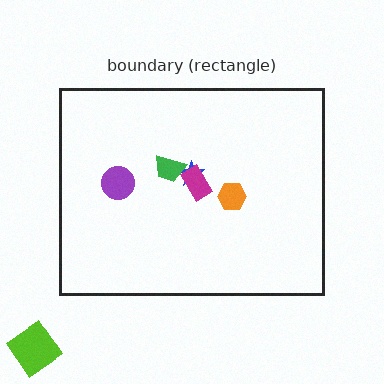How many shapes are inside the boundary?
5 inside, 1 outside.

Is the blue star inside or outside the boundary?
Inside.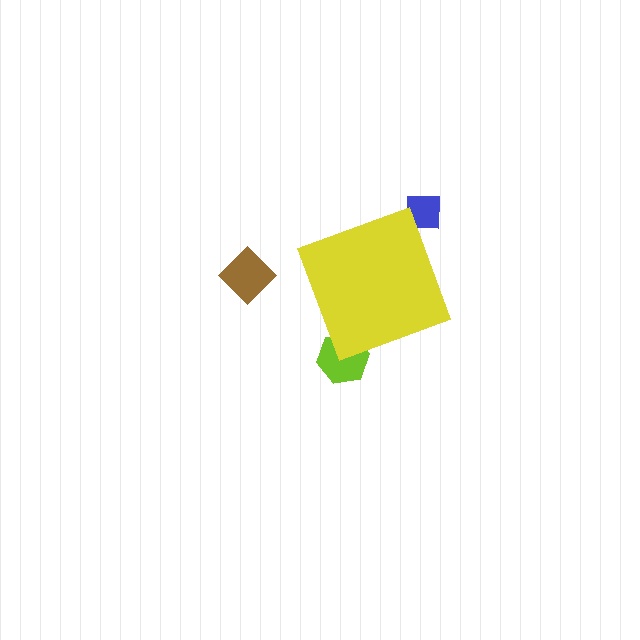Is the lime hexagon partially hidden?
Yes, the lime hexagon is partially hidden behind the yellow diamond.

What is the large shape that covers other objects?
A yellow diamond.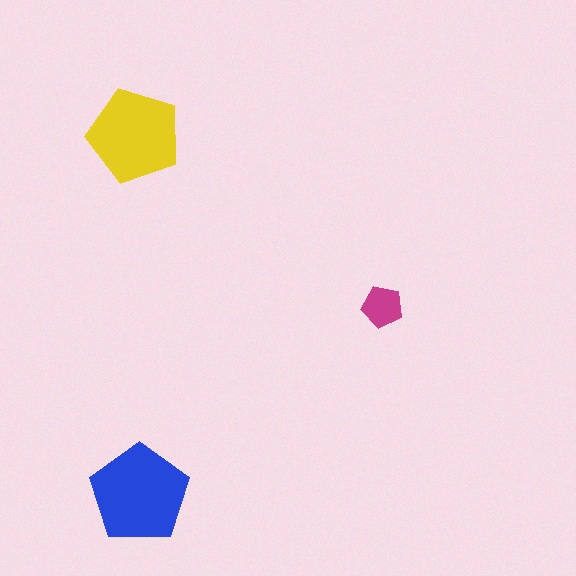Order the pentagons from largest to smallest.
the blue one, the yellow one, the magenta one.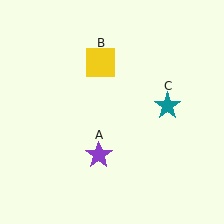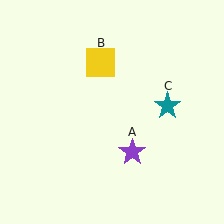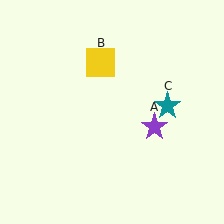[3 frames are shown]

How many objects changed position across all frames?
1 object changed position: purple star (object A).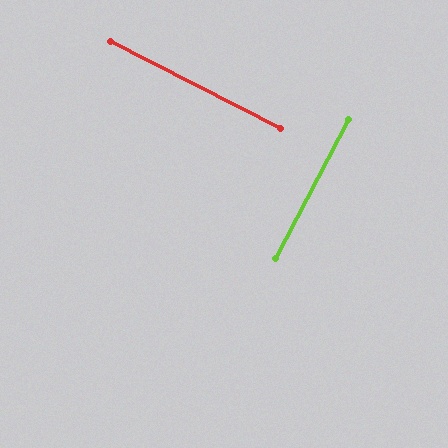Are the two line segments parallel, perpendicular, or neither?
Perpendicular — they meet at approximately 90°.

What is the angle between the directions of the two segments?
Approximately 90 degrees.